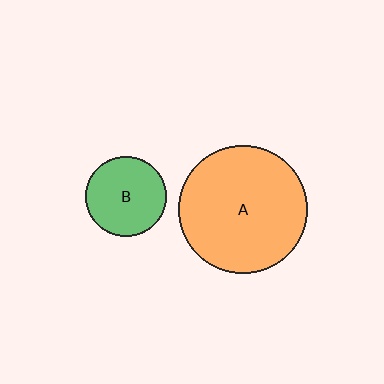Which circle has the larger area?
Circle A (orange).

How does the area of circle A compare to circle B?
Approximately 2.6 times.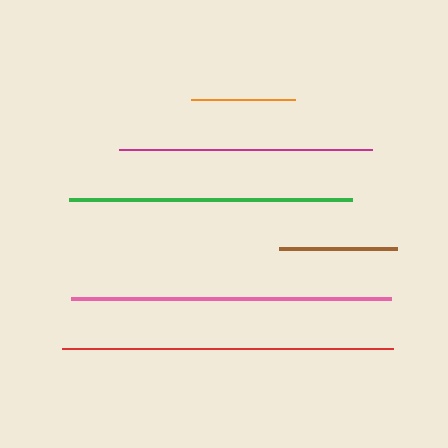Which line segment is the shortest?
The orange line is the shortest at approximately 104 pixels.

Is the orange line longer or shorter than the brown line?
The brown line is longer than the orange line.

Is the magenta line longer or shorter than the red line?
The red line is longer than the magenta line.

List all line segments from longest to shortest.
From longest to shortest: red, pink, green, magenta, brown, orange.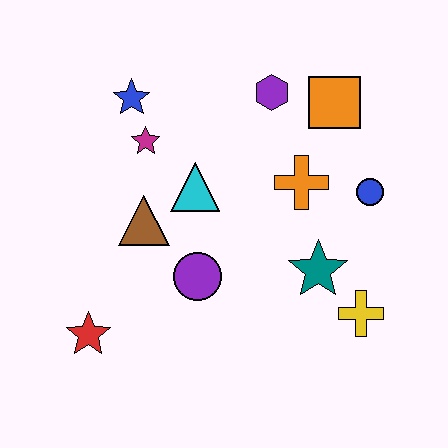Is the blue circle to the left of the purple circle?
No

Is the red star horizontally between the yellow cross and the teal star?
No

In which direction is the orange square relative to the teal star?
The orange square is above the teal star.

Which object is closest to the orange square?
The purple hexagon is closest to the orange square.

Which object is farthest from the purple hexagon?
The red star is farthest from the purple hexagon.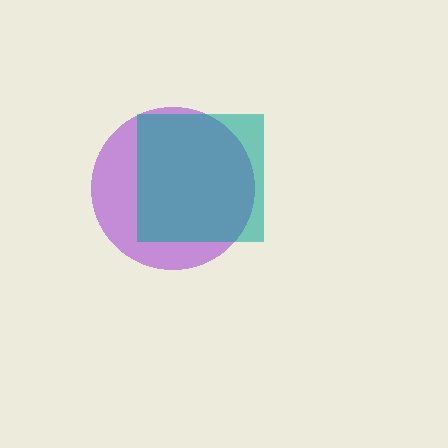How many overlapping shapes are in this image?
There are 2 overlapping shapes in the image.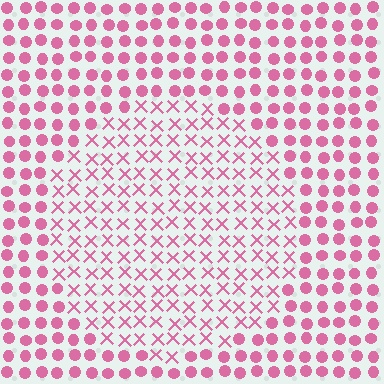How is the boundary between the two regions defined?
The boundary is defined by a change in element shape: X marks inside vs. circles outside. All elements share the same color and spacing.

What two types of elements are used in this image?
The image uses X marks inside the circle region and circles outside it.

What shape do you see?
I see a circle.